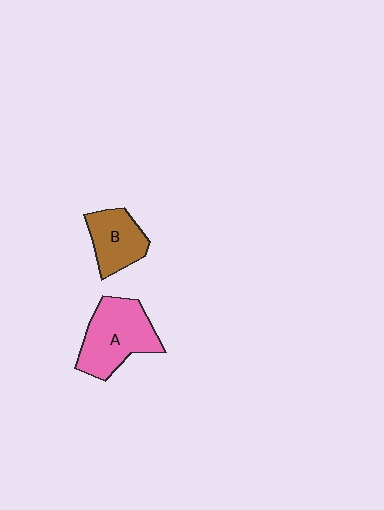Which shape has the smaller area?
Shape B (brown).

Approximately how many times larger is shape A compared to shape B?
Approximately 1.5 times.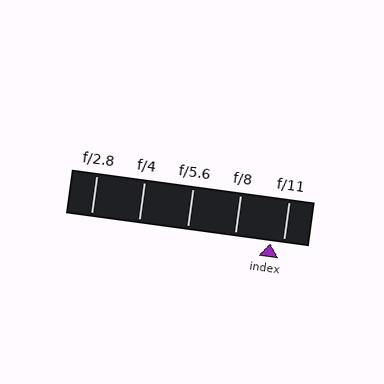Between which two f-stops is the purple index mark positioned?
The index mark is between f/8 and f/11.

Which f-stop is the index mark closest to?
The index mark is closest to f/11.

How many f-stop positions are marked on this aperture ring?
There are 5 f-stop positions marked.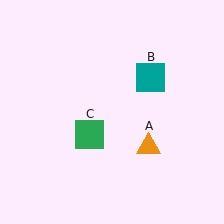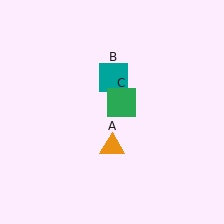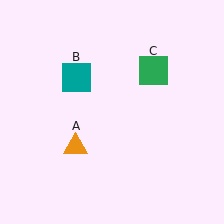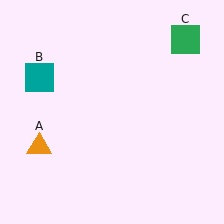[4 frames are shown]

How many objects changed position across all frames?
3 objects changed position: orange triangle (object A), teal square (object B), green square (object C).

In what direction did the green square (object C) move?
The green square (object C) moved up and to the right.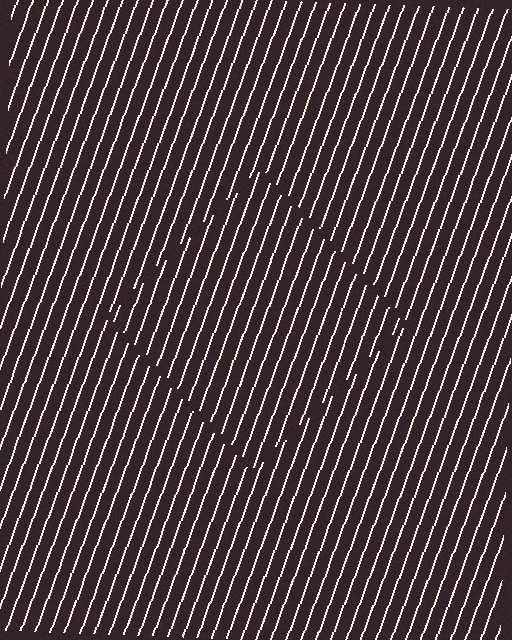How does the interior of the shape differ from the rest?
The interior of the shape contains the same grating, shifted by half a period — the contour is defined by the phase discontinuity where line-ends from the inner and outer gratings abut.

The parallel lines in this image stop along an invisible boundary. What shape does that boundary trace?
An illusory square. The interior of the shape contains the same grating, shifted by half a period — the contour is defined by the phase discontinuity where line-ends from the inner and outer gratings abut.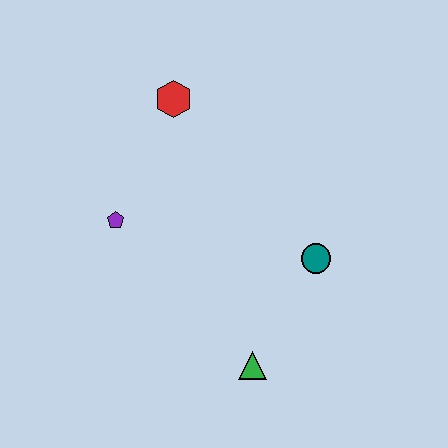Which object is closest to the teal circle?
The green triangle is closest to the teal circle.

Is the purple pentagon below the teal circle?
No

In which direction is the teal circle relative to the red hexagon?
The teal circle is below the red hexagon.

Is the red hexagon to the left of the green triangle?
Yes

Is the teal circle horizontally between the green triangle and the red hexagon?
No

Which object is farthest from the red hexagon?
The green triangle is farthest from the red hexagon.